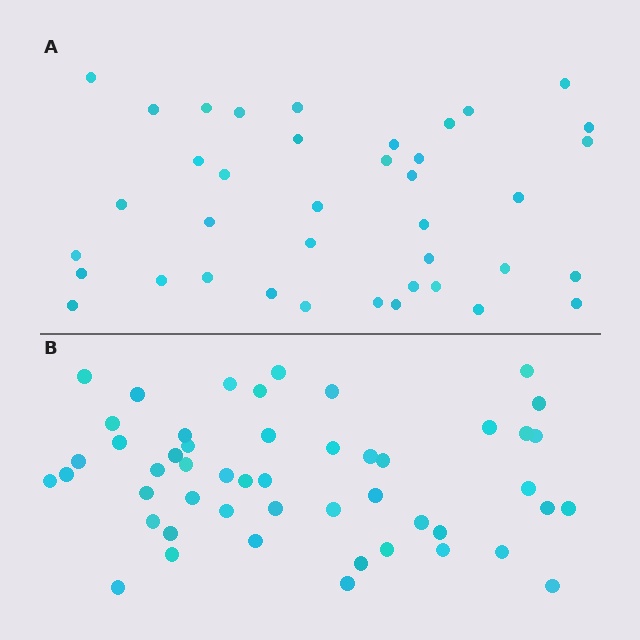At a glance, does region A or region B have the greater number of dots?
Region B (the bottom region) has more dots.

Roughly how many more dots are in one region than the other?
Region B has roughly 12 or so more dots than region A.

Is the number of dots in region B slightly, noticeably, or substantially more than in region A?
Region B has noticeably more, but not dramatically so. The ratio is roughly 1.3 to 1.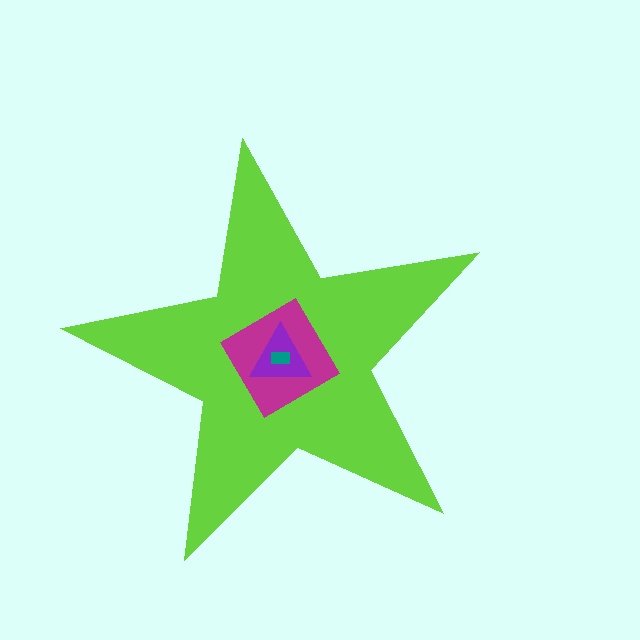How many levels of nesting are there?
4.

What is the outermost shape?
The lime star.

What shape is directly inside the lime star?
The magenta diamond.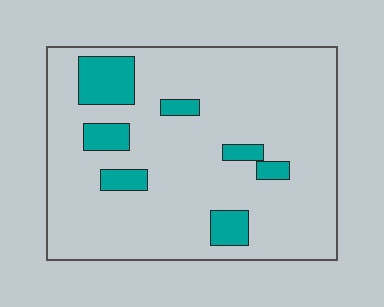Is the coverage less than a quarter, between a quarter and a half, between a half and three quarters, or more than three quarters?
Less than a quarter.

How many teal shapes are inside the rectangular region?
7.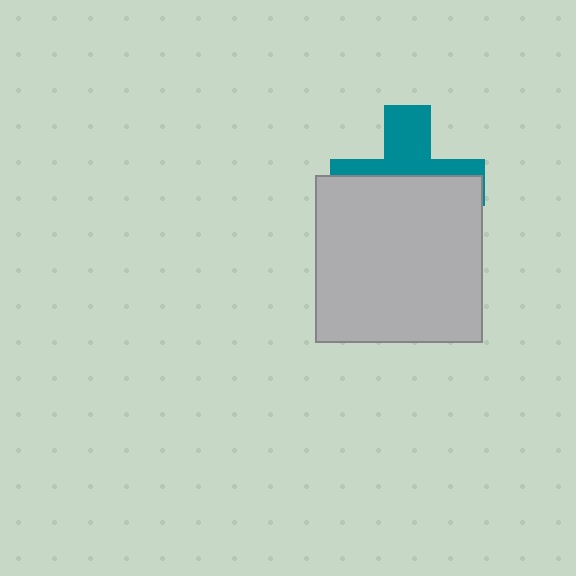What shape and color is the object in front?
The object in front is a light gray square.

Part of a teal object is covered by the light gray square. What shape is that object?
It is a cross.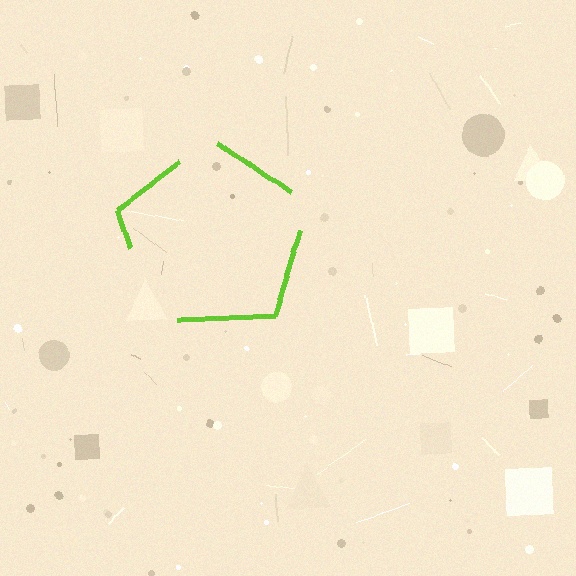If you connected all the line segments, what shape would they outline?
They would outline a pentagon.